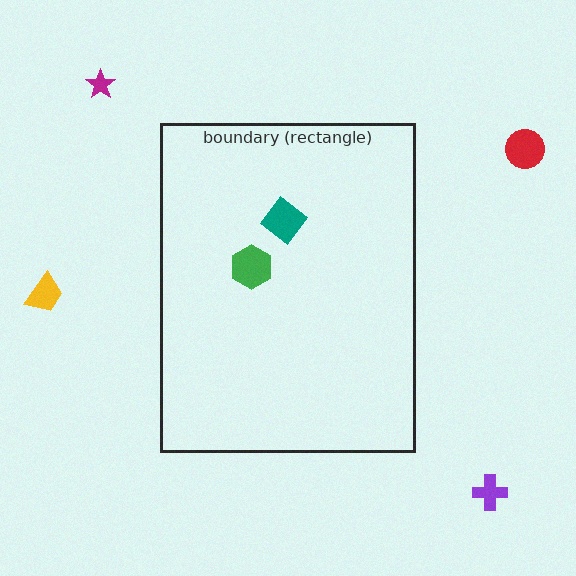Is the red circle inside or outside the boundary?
Outside.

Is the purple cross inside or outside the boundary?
Outside.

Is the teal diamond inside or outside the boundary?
Inside.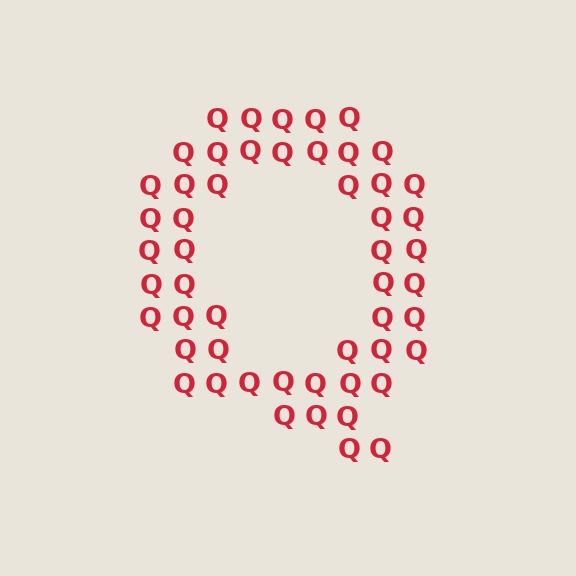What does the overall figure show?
The overall figure shows the letter Q.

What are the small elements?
The small elements are letter Q's.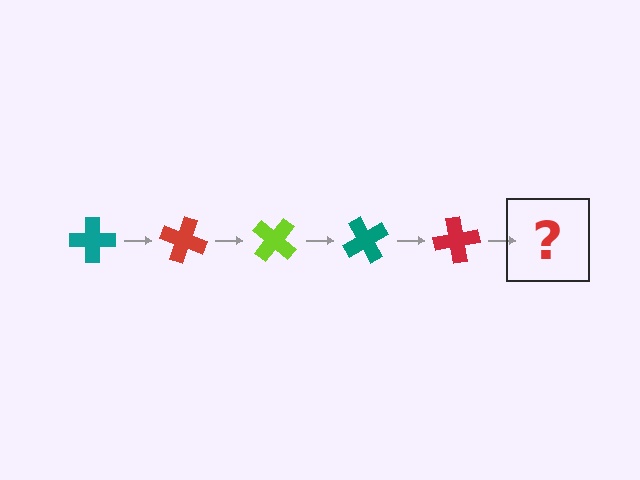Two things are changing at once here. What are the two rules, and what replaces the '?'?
The two rules are that it rotates 20 degrees each step and the color cycles through teal, red, and lime. The '?' should be a lime cross, rotated 100 degrees from the start.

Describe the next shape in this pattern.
It should be a lime cross, rotated 100 degrees from the start.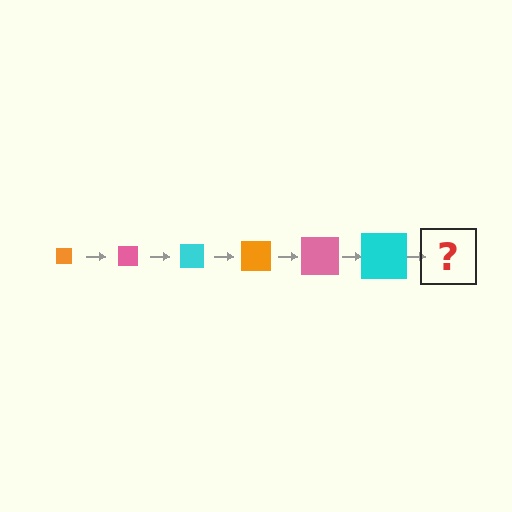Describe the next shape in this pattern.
It should be an orange square, larger than the previous one.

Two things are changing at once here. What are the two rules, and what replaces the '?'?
The two rules are that the square grows larger each step and the color cycles through orange, pink, and cyan. The '?' should be an orange square, larger than the previous one.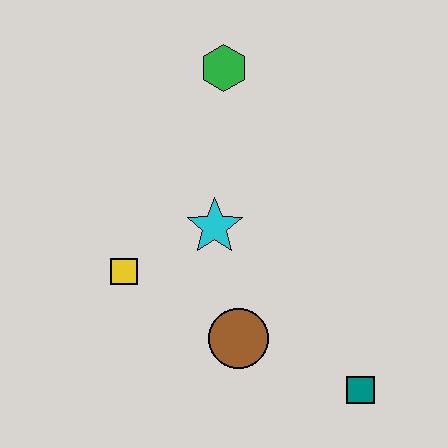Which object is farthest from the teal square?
The green hexagon is farthest from the teal square.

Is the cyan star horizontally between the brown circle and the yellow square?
Yes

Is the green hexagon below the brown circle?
No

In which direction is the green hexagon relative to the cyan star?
The green hexagon is above the cyan star.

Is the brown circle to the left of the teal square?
Yes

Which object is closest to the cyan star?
The yellow square is closest to the cyan star.